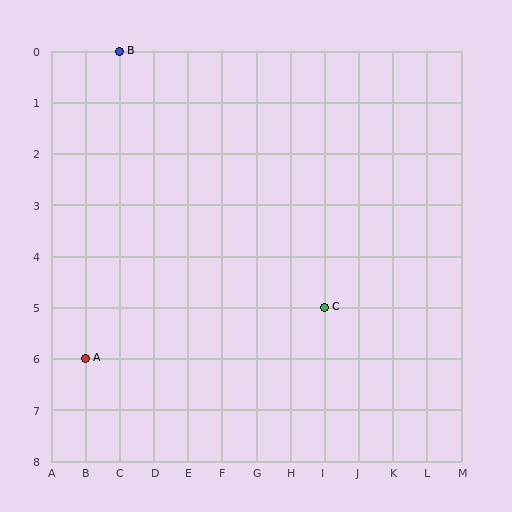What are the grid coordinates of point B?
Point B is at grid coordinates (C, 0).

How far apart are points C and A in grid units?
Points C and A are 7 columns and 1 row apart (about 7.1 grid units diagonally).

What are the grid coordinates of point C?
Point C is at grid coordinates (I, 5).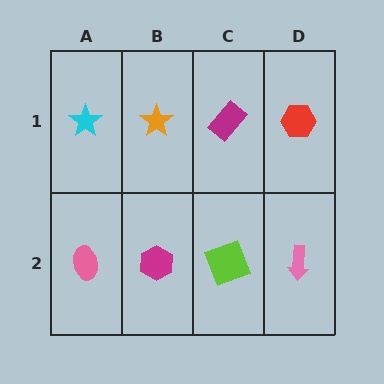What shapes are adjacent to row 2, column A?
A cyan star (row 1, column A), a magenta hexagon (row 2, column B).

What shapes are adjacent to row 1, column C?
A lime square (row 2, column C), an orange star (row 1, column B), a red hexagon (row 1, column D).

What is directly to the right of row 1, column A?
An orange star.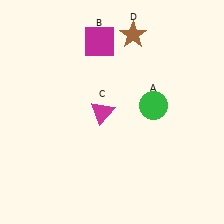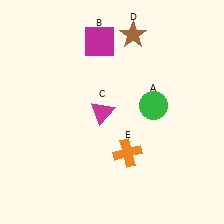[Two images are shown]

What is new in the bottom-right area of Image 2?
An orange cross (E) was added in the bottom-right area of Image 2.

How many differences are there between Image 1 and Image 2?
There is 1 difference between the two images.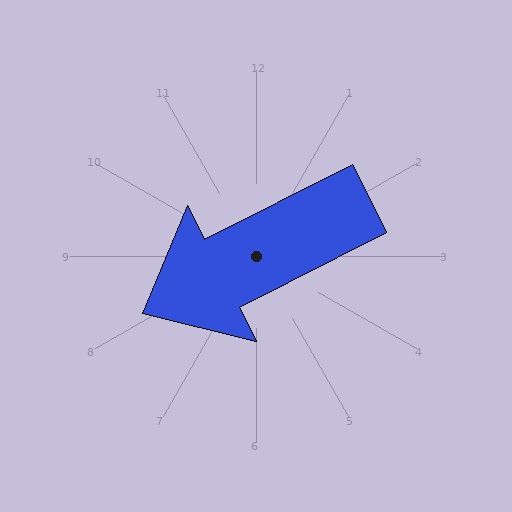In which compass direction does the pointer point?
Southwest.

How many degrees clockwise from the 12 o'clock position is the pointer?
Approximately 243 degrees.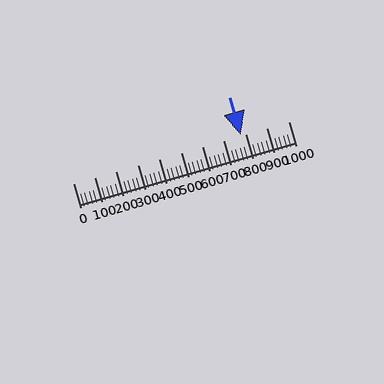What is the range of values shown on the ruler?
The ruler shows values from 0 to 1000.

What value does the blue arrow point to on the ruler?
The blue arrow points to approximately 778.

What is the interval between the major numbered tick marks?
The major tick marks are spaced 100 units apart.